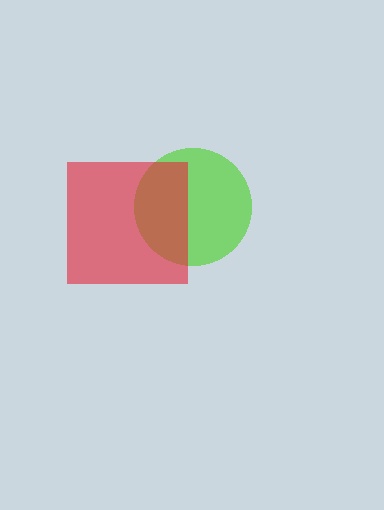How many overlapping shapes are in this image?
There are 2 overlapping shapes in the image.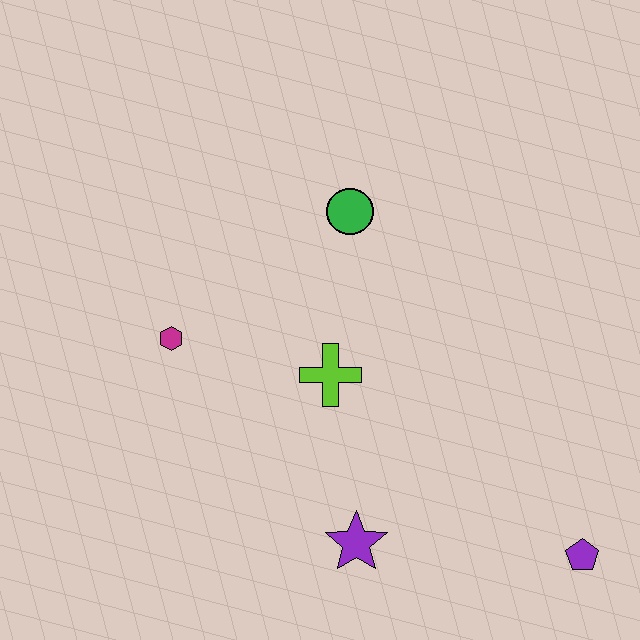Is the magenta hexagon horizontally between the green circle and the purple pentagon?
No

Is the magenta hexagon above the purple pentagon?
Yes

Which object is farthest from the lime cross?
The purple pentagon is farthest from the lime cross.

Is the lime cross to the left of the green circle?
Yes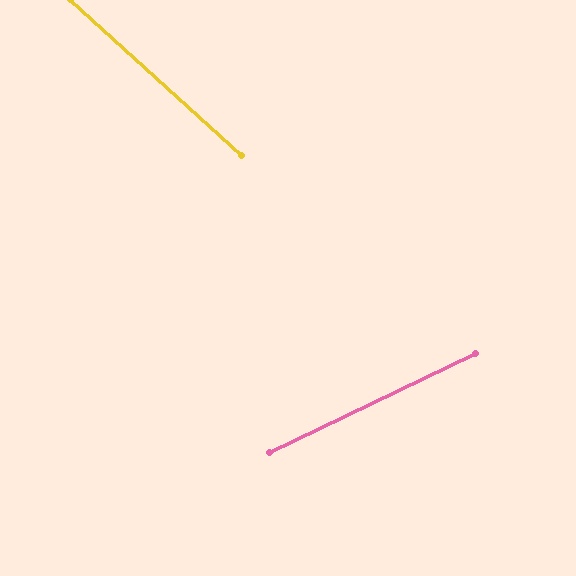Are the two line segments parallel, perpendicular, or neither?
Neither parallel nor perpendicular — they differ by about 68°.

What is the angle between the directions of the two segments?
Approximately 68 degrees.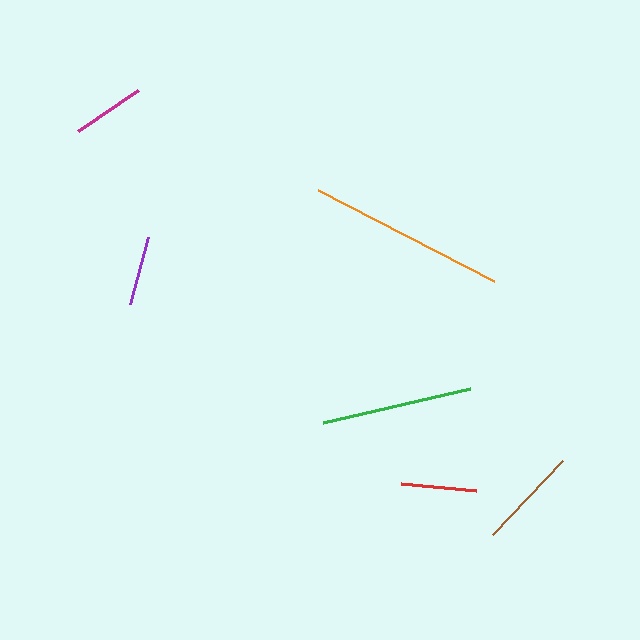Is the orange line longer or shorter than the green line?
The orange line is longer than the green line.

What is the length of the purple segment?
The purple segment is approximately 69 pixels long.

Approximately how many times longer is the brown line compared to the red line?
The brown line is approximately 1.4 times the length of the red line.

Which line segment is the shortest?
The purple line is the shortest at approximately 69 pixels.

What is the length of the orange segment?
The orange segment is approximately 199 pixels long.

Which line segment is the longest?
The orange line is the longest at approximately 199 pixels.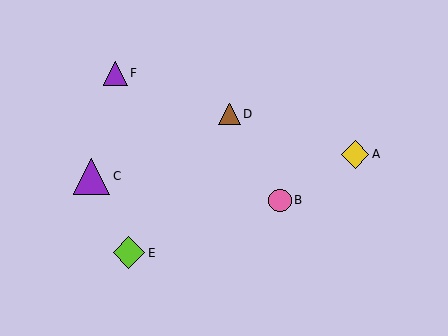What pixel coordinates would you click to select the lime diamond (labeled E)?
Click at (129, 253) to select the lime diamond E.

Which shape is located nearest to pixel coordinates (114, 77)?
The purple triangle (labeled F) at (115, 73) is nearest to that location.